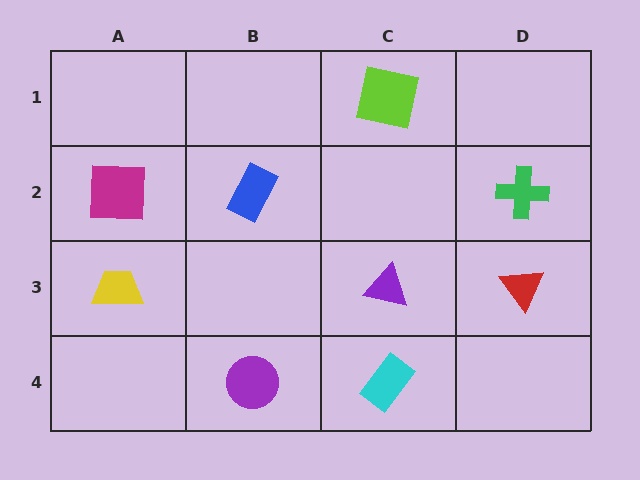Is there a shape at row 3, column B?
No, that cell is empty.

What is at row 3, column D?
A red triangle.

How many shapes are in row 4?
2 shapes.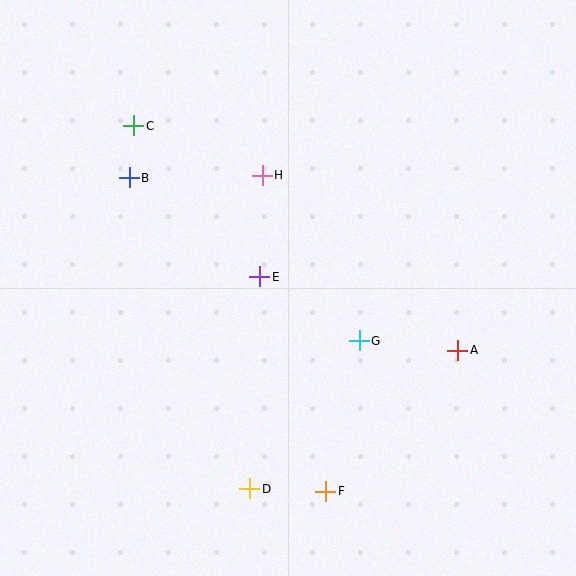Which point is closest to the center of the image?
Point E at (260, 277) is closest to the center.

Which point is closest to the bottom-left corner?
Point D is closest to the bottom-left corner.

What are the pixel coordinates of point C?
Point C is at (134, 126).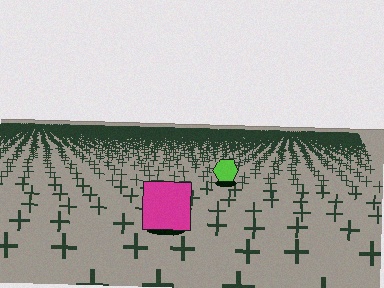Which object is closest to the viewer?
The magenta square is closest. The texture marks near it are larger and more spread out.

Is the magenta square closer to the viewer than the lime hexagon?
Yes. The magenta square is closer — you can tell from the texture gradient: the ground texture is coarser near it.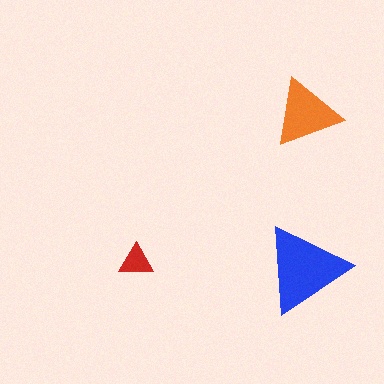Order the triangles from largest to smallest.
the blue one, the orange one, the red one.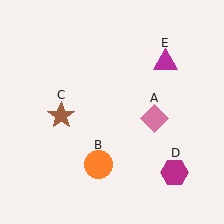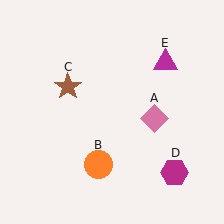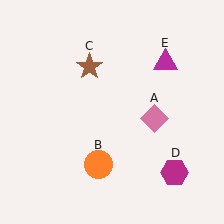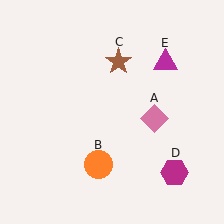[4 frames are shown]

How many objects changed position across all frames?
1 object changed position: brown star (object C).